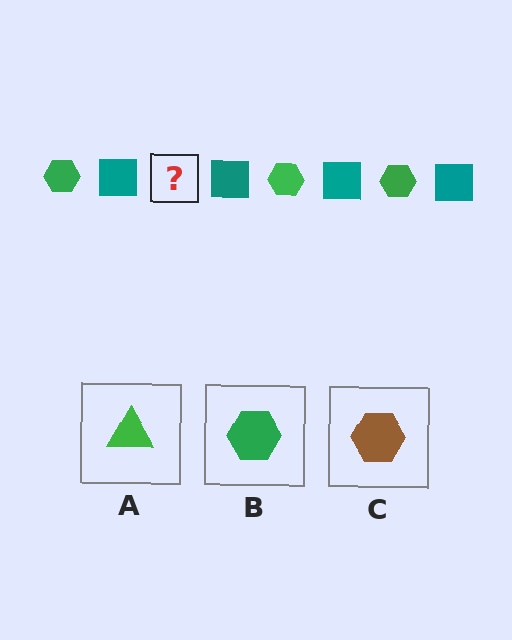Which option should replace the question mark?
Option B.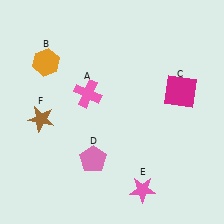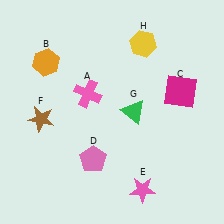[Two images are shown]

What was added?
A green triangle (G), a yellow hexagon (H) were added in Image 2.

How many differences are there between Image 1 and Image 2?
There are 2 differences between the two images.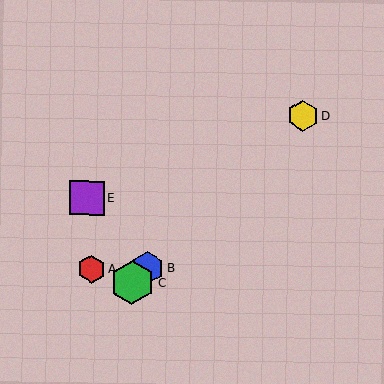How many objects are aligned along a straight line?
3 objects (B, C, D) are aligned along a straight line.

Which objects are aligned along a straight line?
Objects B, C, D are aligned along a straight line.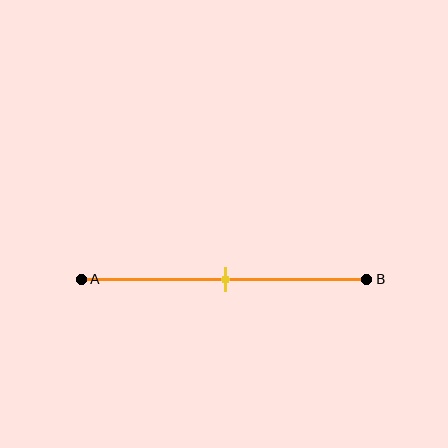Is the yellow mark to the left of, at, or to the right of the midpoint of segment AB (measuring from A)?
The yellow mark is approximately at the midpoint of segment AB.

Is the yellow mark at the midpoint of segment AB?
Yes, the mark is approximately at the midpoint.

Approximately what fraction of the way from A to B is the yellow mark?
The yellow mark is approximately 50% of the way from A to B.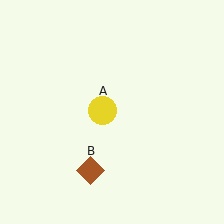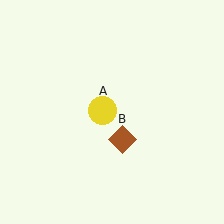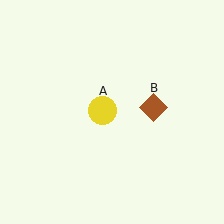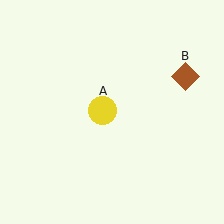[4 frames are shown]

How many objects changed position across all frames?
1 object changed position: brown diamond (object B).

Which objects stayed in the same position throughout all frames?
Yellow circle (object A) remained stationary.